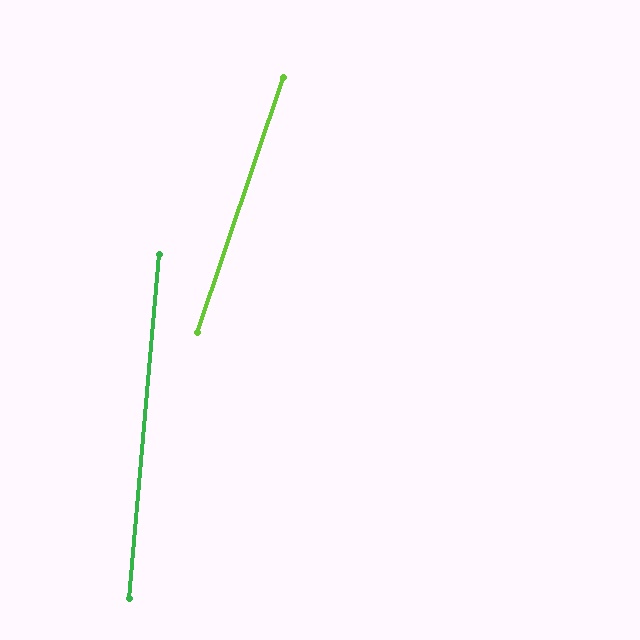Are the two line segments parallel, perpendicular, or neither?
Neither parallel nor perpendicular — they differ by about 14°.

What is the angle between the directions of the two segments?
Approximately 14 degrees.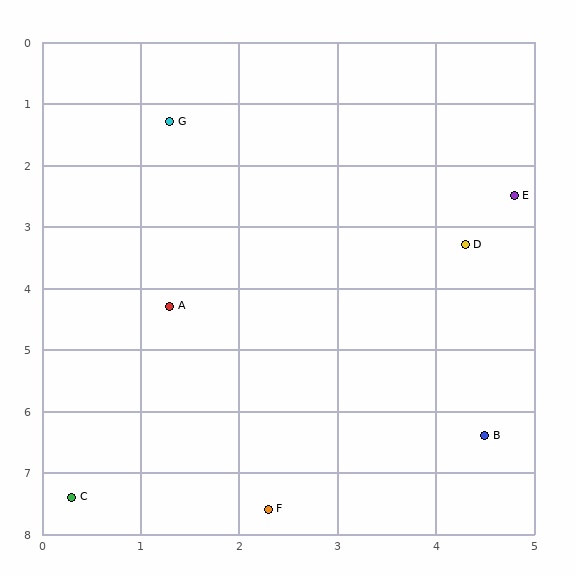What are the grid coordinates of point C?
Point C is at approximately (0.3, 7.4).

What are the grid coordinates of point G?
Point G is at approximately (1.3, 1.3).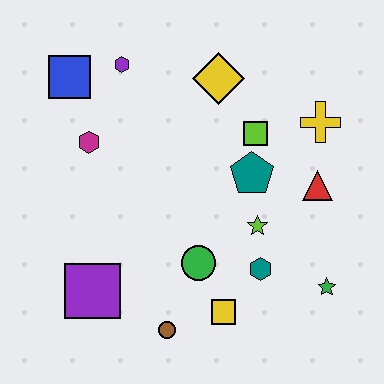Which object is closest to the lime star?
The teal hexagon is closest to the lime star.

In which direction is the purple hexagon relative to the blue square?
The purple hexagon is to the right of the blue square.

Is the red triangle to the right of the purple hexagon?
Yes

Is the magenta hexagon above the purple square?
Yes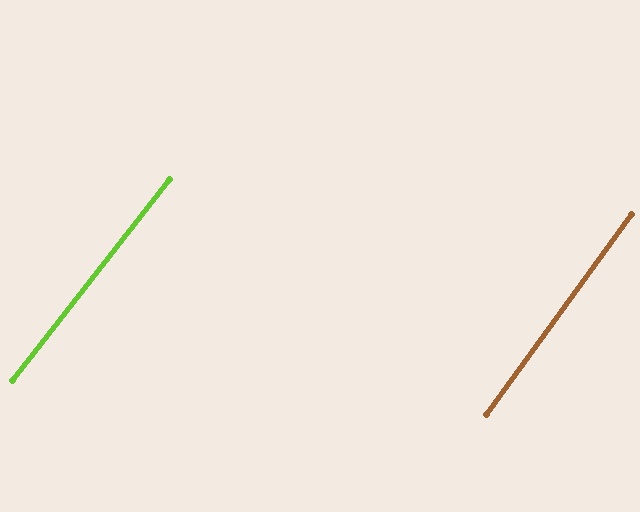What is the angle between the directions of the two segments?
Approximately 2 degrees.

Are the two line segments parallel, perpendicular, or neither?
Parallel — their directions differ by only 1.9°.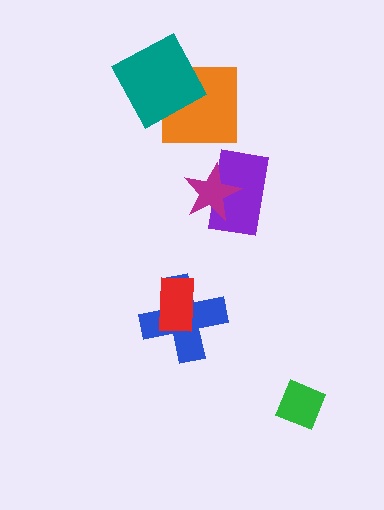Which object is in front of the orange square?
The teal square is in front of the orange square.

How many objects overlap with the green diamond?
0 objects overlap with the green diamond.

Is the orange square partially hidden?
Yes, it is partially covered by another shape.